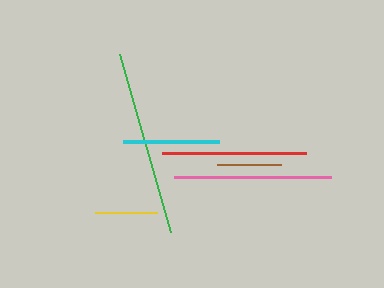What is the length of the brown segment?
The brown segment is approximately 64 pixels long.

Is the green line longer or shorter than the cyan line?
The green line is longer than the cyan line.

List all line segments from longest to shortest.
From longest to shortest: green, pink, red, cyan, brown, yellow.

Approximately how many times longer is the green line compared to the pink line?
The green line is approximately 1.2 times the length of the pink line.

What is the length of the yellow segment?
The yellow segment is approximately 62 pixels long.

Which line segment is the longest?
The green line is the longest at approximately 185 pixels.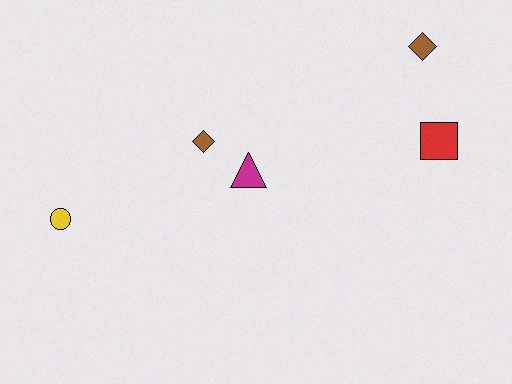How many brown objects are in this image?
There are 2 brown objects.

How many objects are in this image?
There are 5 objects.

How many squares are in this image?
There is 1 square.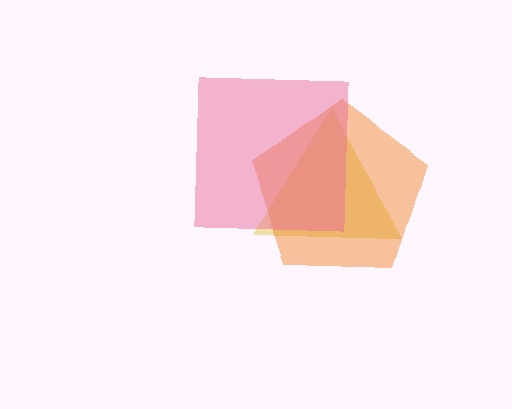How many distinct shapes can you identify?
There are 3 distinct shapes: a yellow triangle, an orange pentagon, a pink square.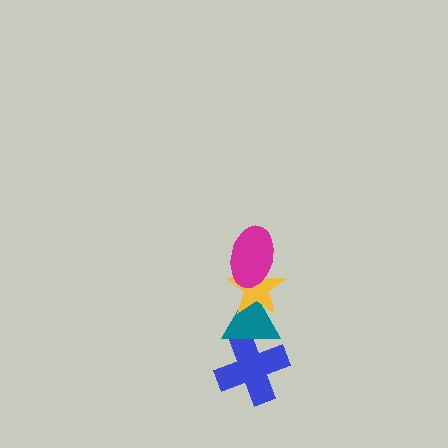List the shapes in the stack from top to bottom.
From top to bottom: the magenta ellipse, the yellow star, the teal triangle, the blue cross.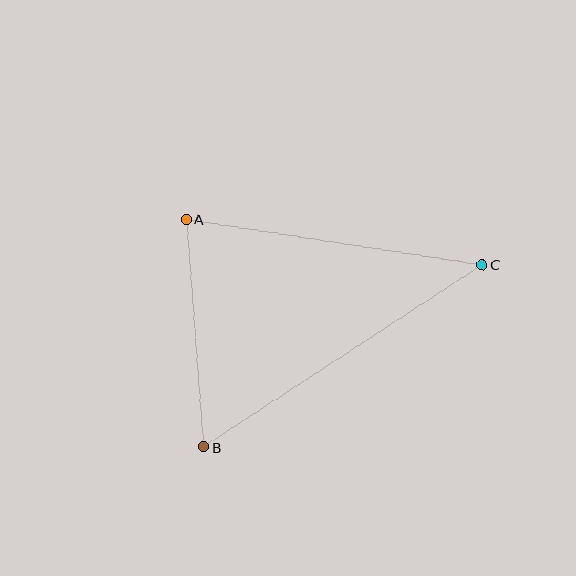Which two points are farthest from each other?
Points B and C are farthest from each other.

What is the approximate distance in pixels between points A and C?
The distance between A and C is approximately 299 pixels.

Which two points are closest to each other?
Points A and B are closest to each other.